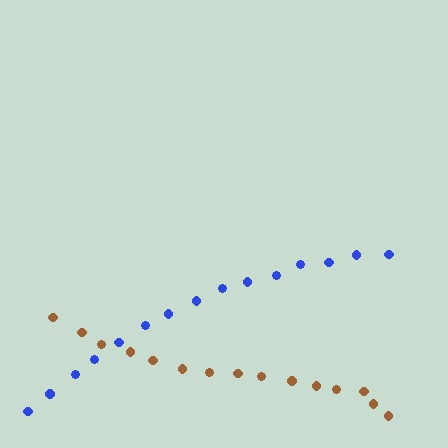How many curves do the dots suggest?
There are 2 distinct paths.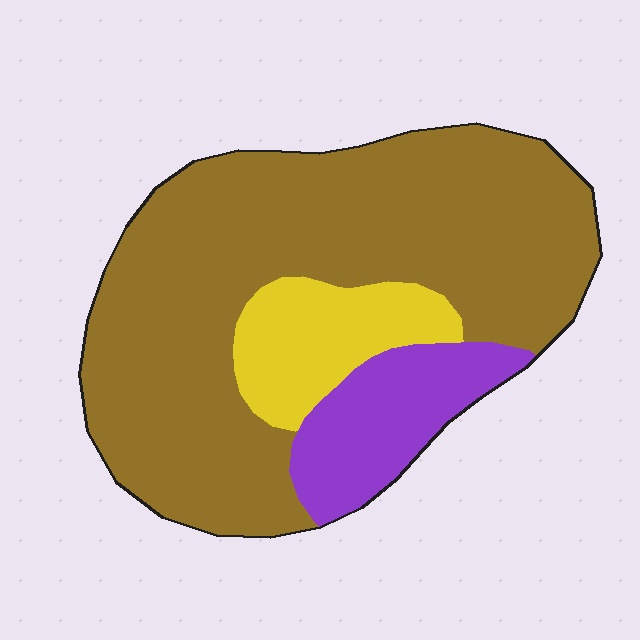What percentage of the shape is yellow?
Yellow covers 14% of the shape.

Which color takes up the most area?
Brown, at roughly 70%.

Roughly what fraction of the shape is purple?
Purple takes up less than a quarter of the shape.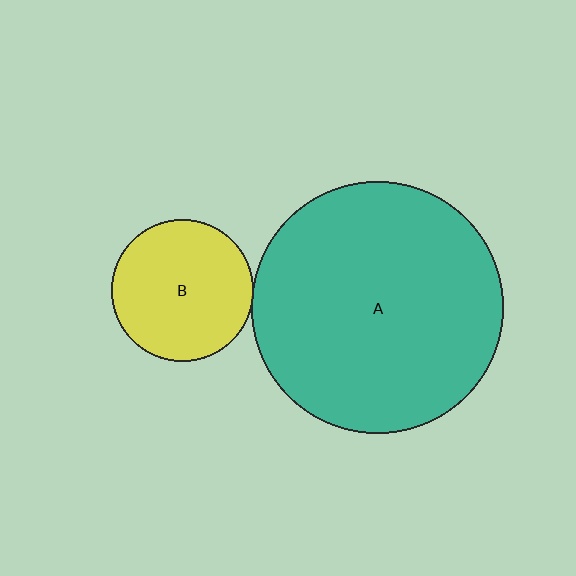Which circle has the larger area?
Circle A (teal).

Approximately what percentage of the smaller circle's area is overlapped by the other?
Approximately 5%.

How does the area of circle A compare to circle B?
Approximately 3.1 times.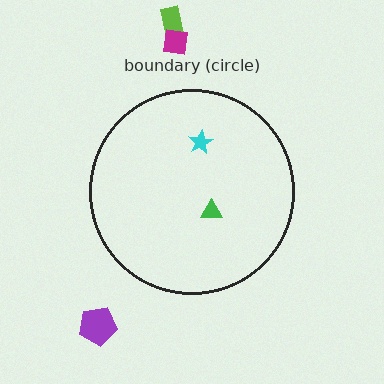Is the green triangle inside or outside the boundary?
Inside.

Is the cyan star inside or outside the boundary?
Inside.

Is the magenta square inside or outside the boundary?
Outside.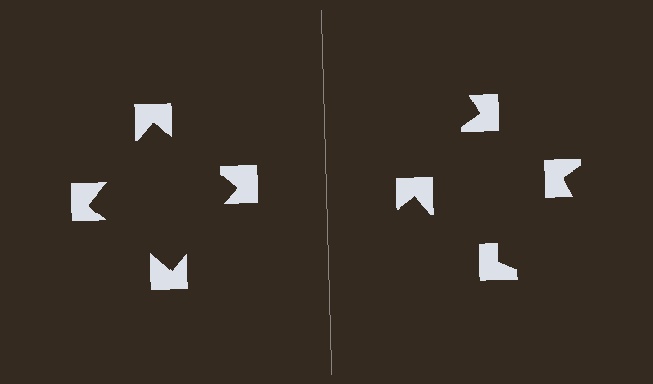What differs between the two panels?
The notched squares are positioned identically on both sides; only the wedge orientations differ. On the left they align to a square; on the right they are misaligned.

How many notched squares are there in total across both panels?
8 — 4 on each side.